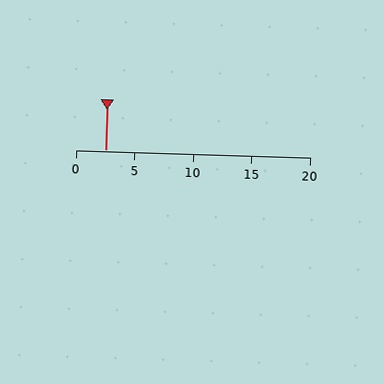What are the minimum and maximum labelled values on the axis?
The axis runs from 0 to 20.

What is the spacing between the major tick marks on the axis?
The major ticks are spaced 5 apart.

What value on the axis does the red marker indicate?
The marker indicates approximately 2.5.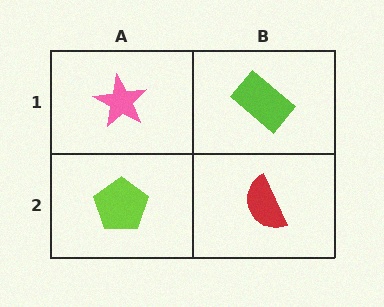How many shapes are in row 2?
2 shapes.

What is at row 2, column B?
A red semicircle.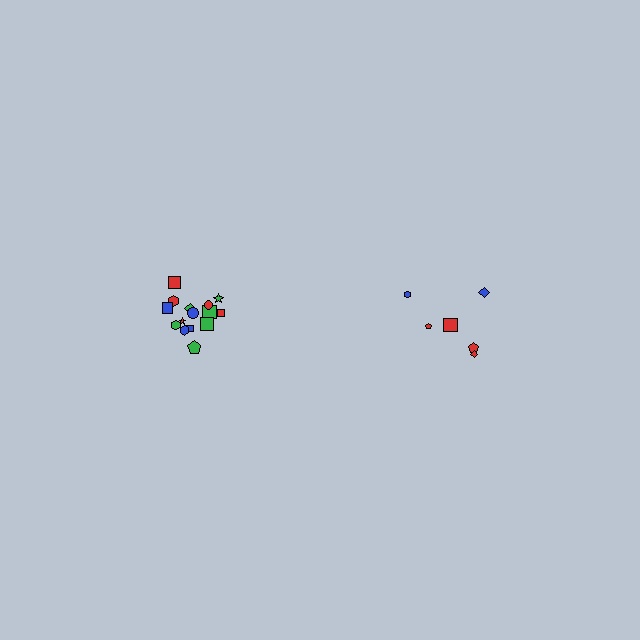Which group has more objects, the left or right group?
The left group.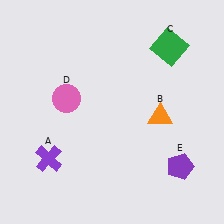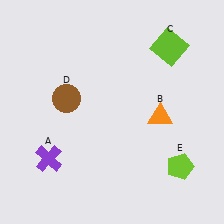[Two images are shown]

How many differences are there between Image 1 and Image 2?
There are 3 differences between the two images.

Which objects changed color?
C changed from green to lime. D changed from pink to brown. E changed from purple to lime.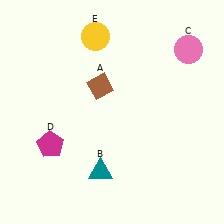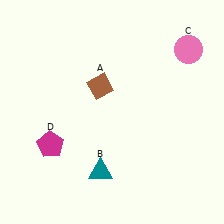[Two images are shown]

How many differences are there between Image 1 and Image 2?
There is 1 difference between the two images.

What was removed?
The yellow circle (E) was removed in Image 2.